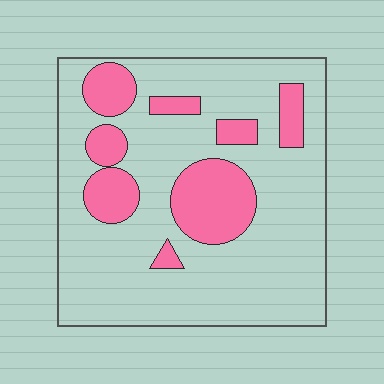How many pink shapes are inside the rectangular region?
8.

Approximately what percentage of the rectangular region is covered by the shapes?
Approximately 25%.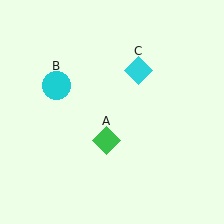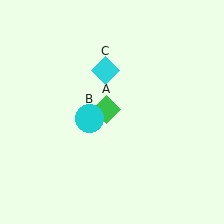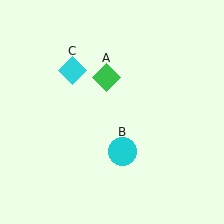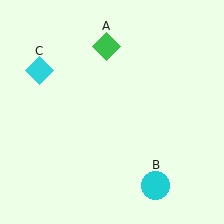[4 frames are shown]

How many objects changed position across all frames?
3 objects changed position: green diamond (object A), cyan circle (object B), cyan diamond (object C).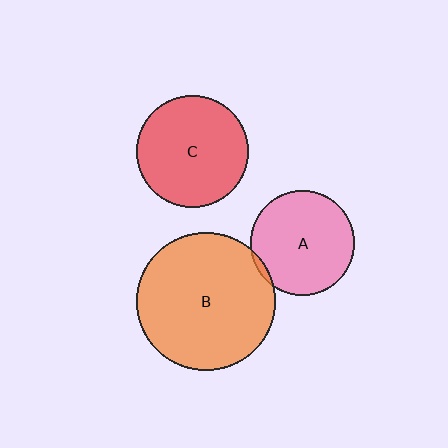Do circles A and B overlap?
Yes.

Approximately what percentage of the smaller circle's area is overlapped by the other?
Approximately 5%.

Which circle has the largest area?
Circle B (orange).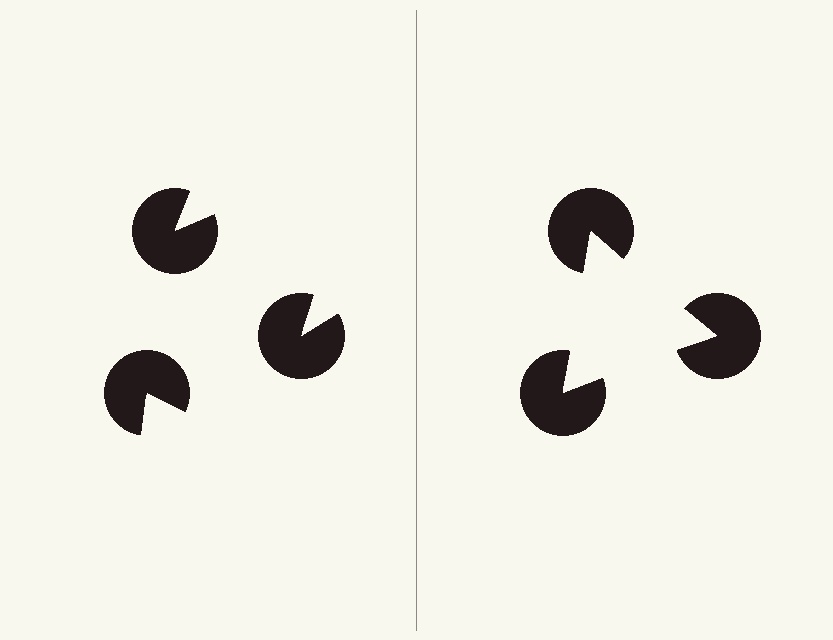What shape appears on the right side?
An illusory triangle.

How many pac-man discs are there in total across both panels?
6 — 3 on each side.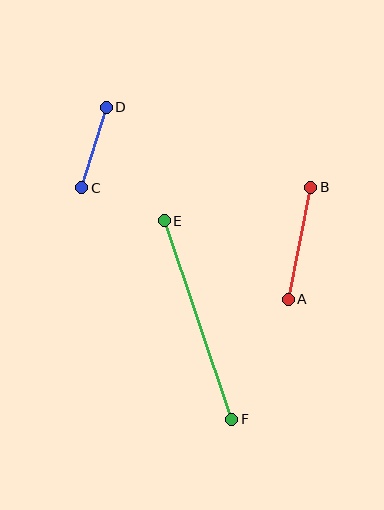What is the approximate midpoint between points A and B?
The midpoint is at approximately (299, 243) pixels.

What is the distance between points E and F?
The distance is approximately 210 pixels.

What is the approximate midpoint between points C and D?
The midpoint is at approximately (94, 148) pixels.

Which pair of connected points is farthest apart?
Points E and F are farthest apart.